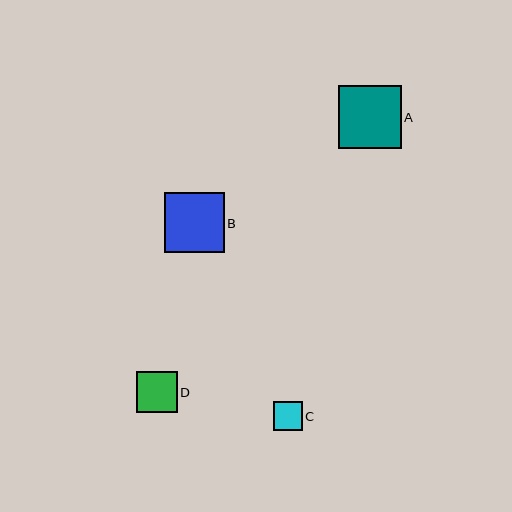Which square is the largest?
Square A is the largest with a size of approximately 63 pixels.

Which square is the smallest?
Square C is the smallest with a size of approximately 29 pixels.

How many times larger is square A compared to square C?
Square A is approximately 2.2 times the size of square C.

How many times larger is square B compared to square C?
Square B is approximately 2.1 times the size of square C.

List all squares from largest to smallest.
From largest to smallest: A, B, D, C.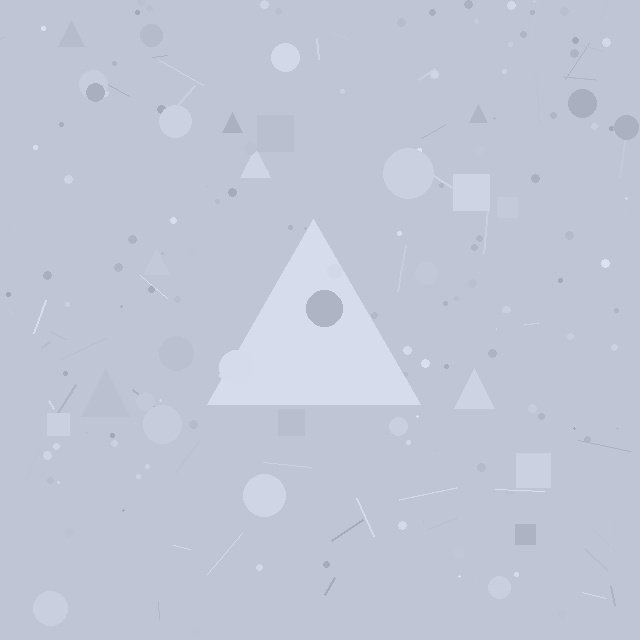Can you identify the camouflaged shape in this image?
The camouflaged shape is a triangle.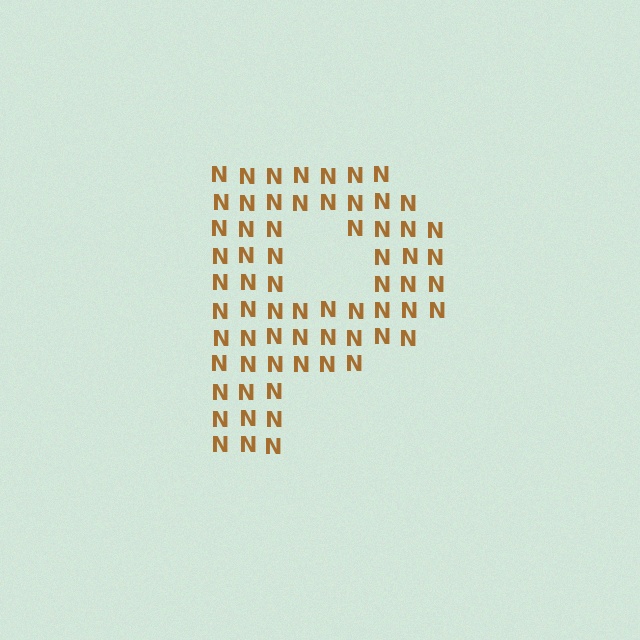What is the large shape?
The large shape is the letter P.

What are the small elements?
The small elements are letter N's.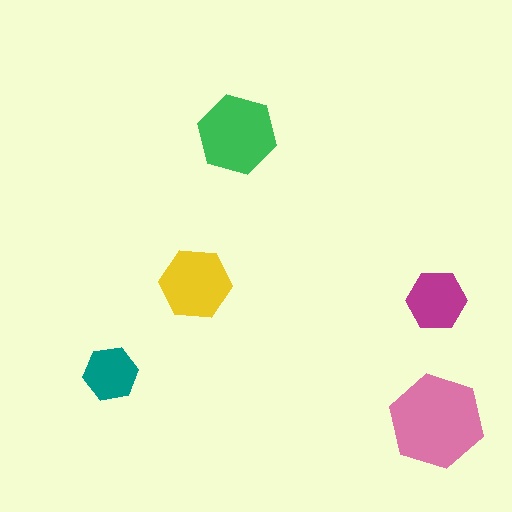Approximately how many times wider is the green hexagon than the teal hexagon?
About 1.5 times wider.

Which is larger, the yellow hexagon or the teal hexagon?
The yellow one.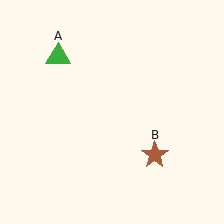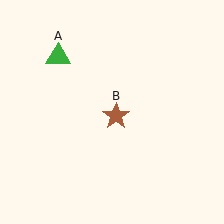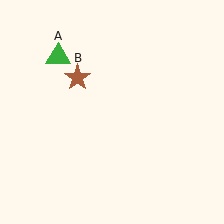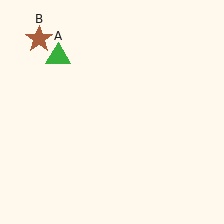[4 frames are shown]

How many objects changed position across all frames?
1 object changed position: brown star (object B).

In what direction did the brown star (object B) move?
The brown star (object B) moved up and to the left.